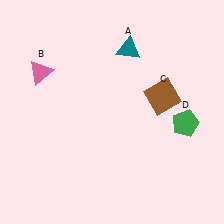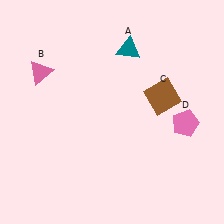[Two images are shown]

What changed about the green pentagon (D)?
In Image 1, D is green. In Image 2, it changed to pink.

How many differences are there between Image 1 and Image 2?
There is 1 difference between the two images.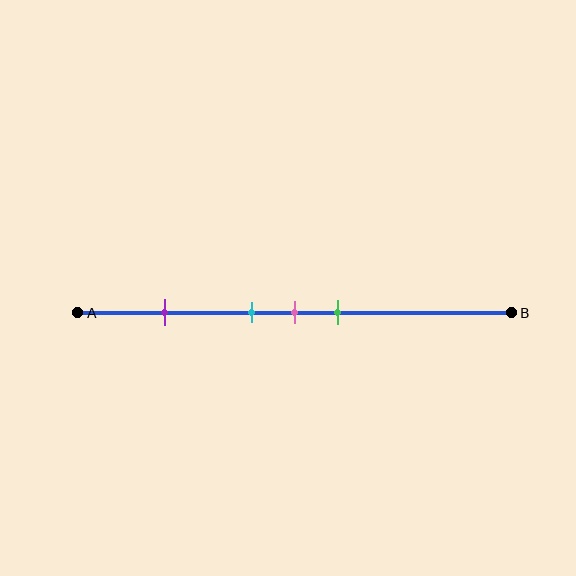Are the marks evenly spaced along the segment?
No, the marks are not evenly spaced.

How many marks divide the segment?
There are 4 marks dividing the segment.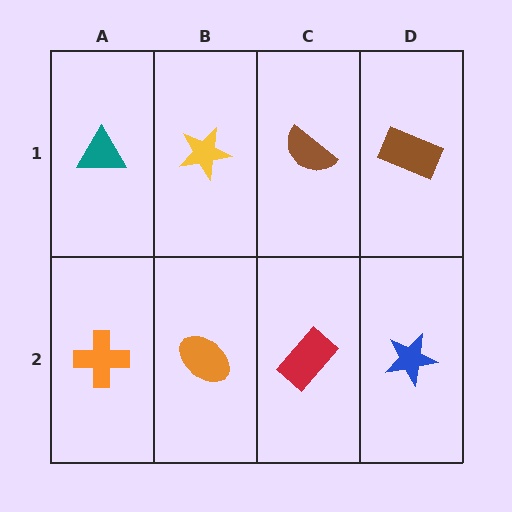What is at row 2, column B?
An orange ellipse.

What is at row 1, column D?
A brown rectangle.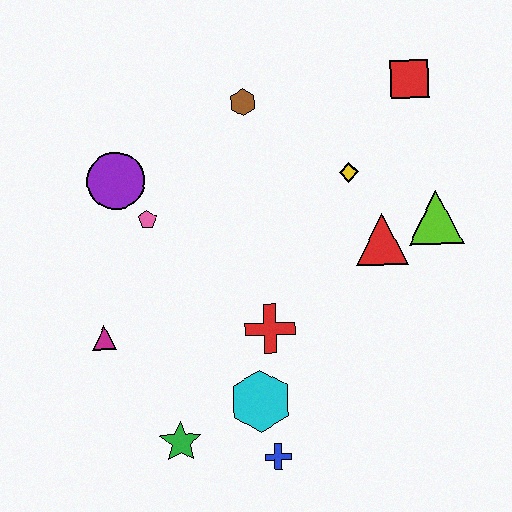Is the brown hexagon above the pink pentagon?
Yes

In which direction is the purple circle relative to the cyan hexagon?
The purple circle is above the cyan hexagon.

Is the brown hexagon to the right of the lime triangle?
No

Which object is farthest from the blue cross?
The red square is farthest from the blue cross.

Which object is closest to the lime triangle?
The red triangle is closest to the lime triangle.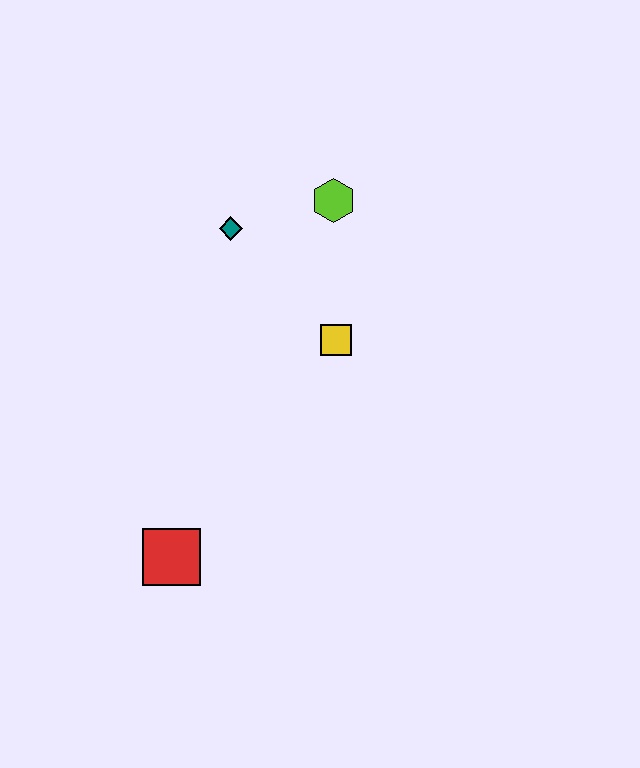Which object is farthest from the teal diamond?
The red square is farthest from the teal diamond.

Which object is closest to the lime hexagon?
The teal diamond is closest to the lime hexagon.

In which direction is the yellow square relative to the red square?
The yellow square is above the red square.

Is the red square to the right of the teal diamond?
No